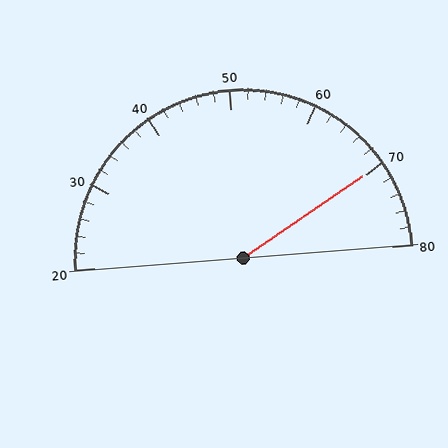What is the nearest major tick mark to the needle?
The nearest major tick mark is 70.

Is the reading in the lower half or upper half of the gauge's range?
The reading is in the upper half of the range (20 to 80).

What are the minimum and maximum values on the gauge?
The gauge ranges from 20 to 80.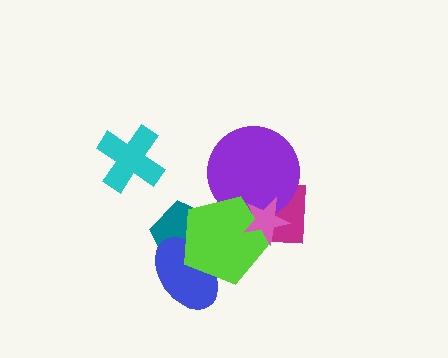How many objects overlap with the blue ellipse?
2 objects overlap with the blue ellipse.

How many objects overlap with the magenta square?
3 objects overlap with the magenta square.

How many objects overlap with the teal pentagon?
2 objects overlap with the teal pentagon.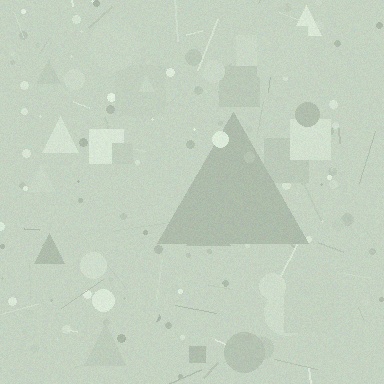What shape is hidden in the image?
A triangle is hidden in the image.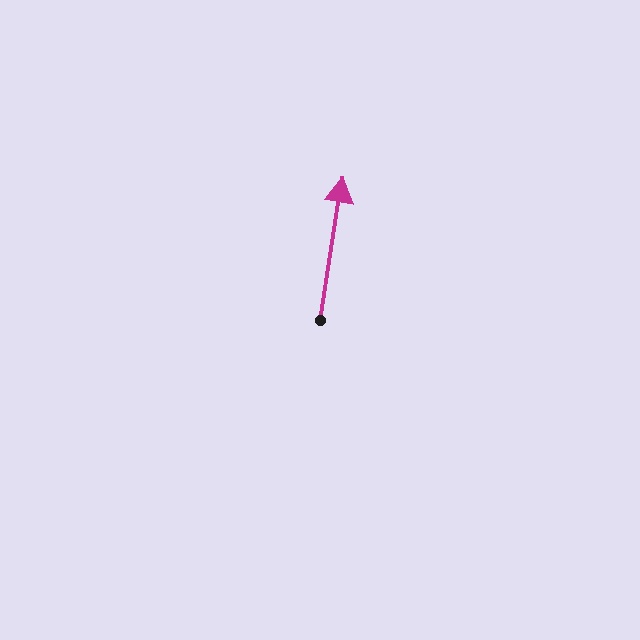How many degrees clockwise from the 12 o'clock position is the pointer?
Approximately 9 degrees.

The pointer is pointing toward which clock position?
Roughly 12 o'clock.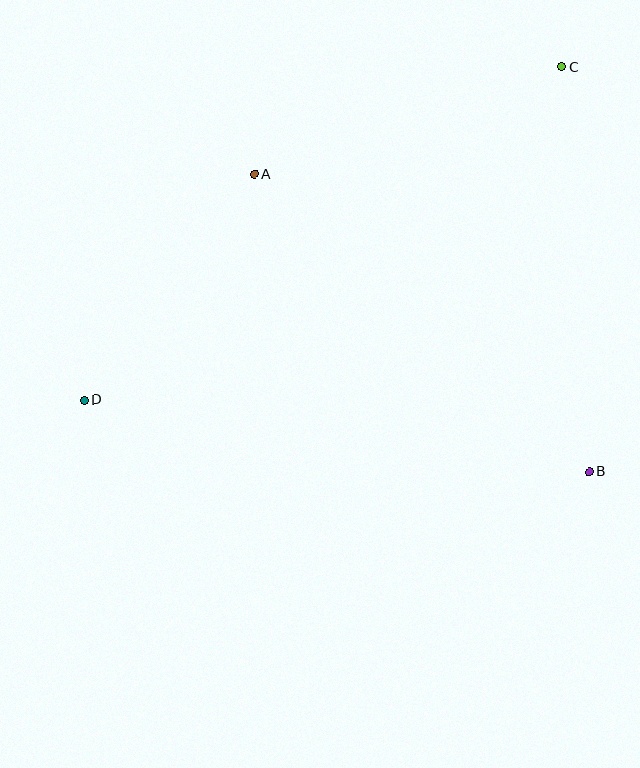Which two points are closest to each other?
Points A and D are closest to each other.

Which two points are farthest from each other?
Points C and D are farthest from each other.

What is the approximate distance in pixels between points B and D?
The distance between B and D is approximately 510 pixels.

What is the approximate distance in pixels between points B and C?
The distance between B and C is approximately 406 pixels.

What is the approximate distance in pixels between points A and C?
The distance between A and C is approximately 327 pixels.